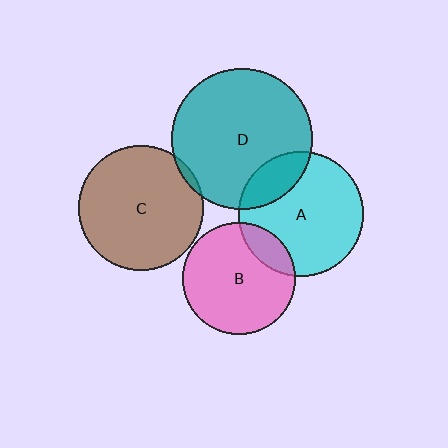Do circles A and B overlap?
Yes.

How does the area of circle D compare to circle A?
Approximately 1.3 times.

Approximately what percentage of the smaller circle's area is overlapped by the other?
Approximately 15%.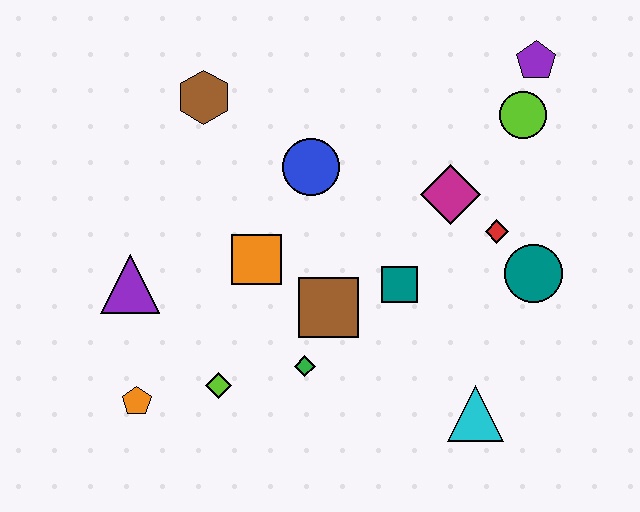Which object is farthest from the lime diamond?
The purple pentagon is farthest from the lime diamond.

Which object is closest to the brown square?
The green diamond is closest to the brown square.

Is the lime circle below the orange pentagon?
No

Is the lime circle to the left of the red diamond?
No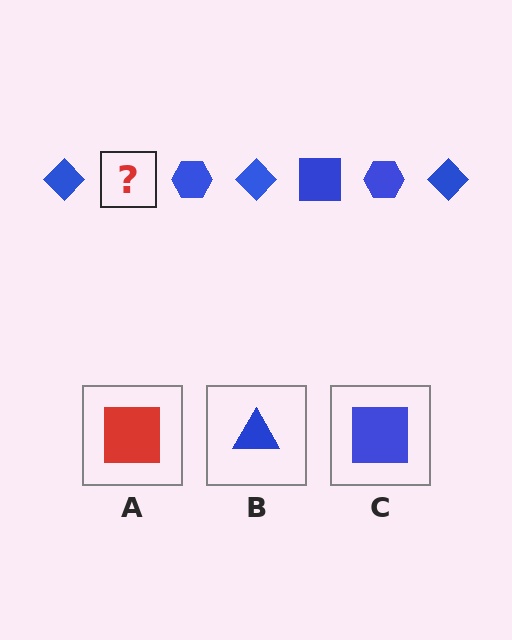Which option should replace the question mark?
Option C.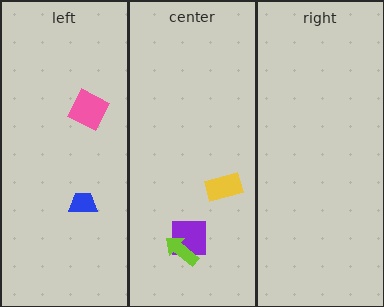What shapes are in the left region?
The blue trapezoid, the pink diamond.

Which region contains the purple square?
The center region.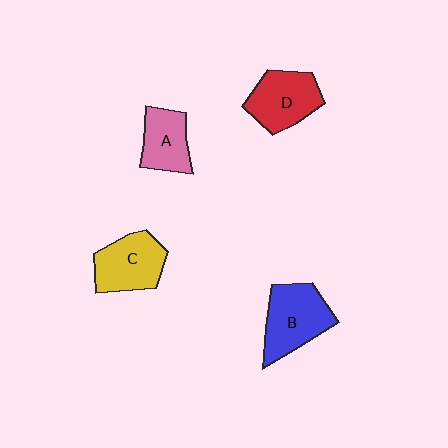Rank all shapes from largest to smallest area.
From largest to smallest: B (blue), C (yellow), D (red), A (pink).